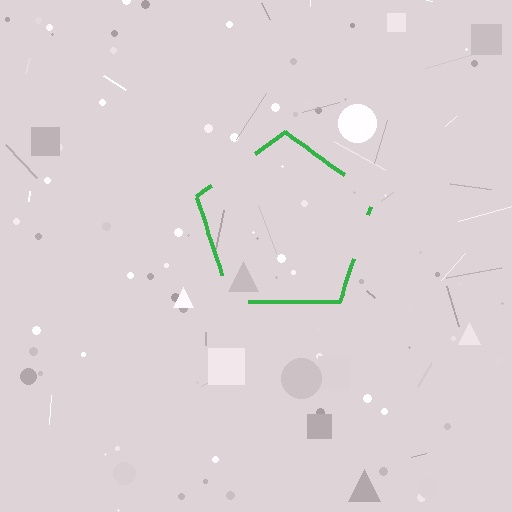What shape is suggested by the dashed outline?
The dashed outline suggests a pentagon.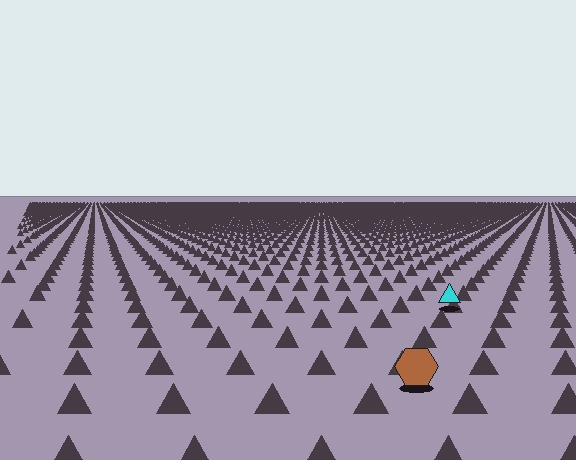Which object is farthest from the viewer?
The cyan triangle is farthest from the viewer. It appears smaller and the ground texture around it is denser.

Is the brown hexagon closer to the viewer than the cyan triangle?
Yes. The brown hexagon is closer — you can tell from the texture gradient: the ground texture is coarser near it.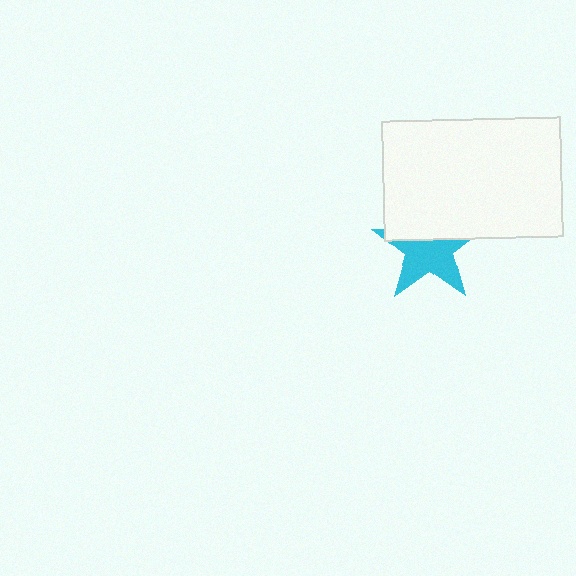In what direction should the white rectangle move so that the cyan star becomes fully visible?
The white rectangle should move up. That is the shortest direction to clear the overlap and leave the cyan star fully visible.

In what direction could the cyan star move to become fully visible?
The cyan star could move down. That would shift it out from behind the white rectangle entirely.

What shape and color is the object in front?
The object in front is a white rectangle.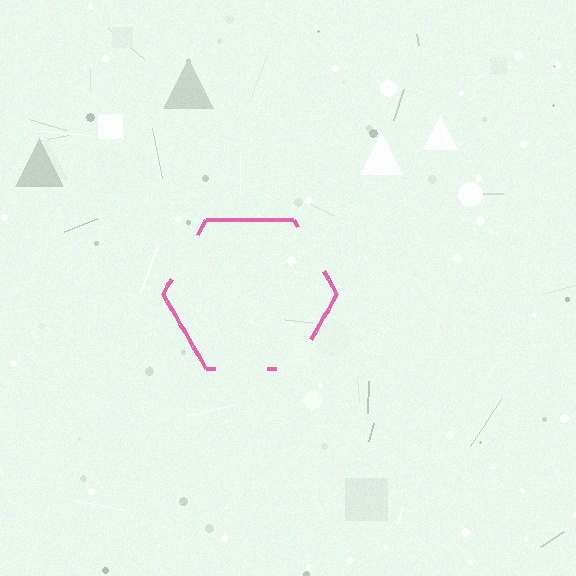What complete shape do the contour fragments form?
The contour fragments form a hexagon.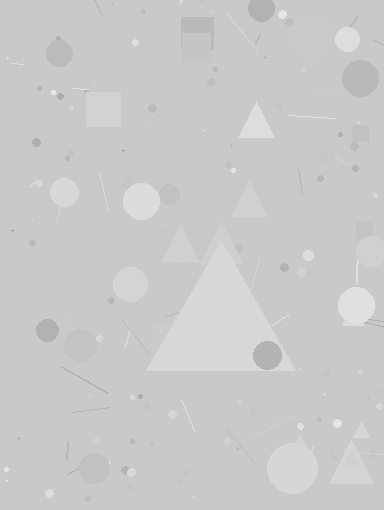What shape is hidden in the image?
A triangle is hidden in the image.